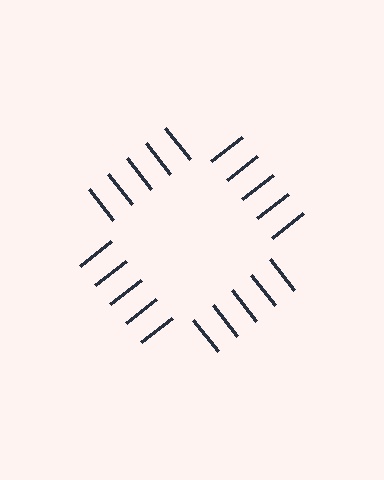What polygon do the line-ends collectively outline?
An illusory square — the line segments terminate on its edges but no continuous stroke is drawn.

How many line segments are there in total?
20 — 5 along each of the 4 edges.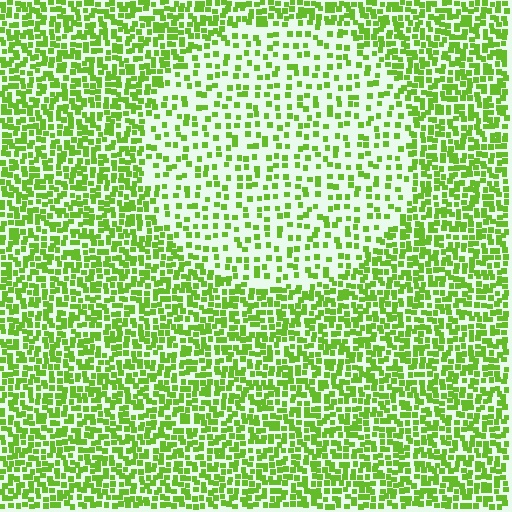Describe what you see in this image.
The image contains small lime elements arranged at two different densities. A circle-shaped region is visible where the elements are less densely packed than the surrounding area.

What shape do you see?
I see a circle.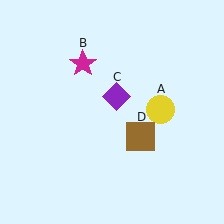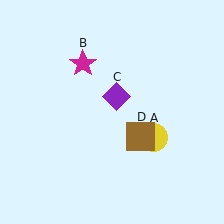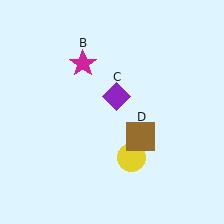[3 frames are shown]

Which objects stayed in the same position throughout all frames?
Magenta star (object B) and purple diamond (object C) and brown square (object D) remained stationary.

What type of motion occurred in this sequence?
The yellow circle (object A) rotated clockwise around the center of the scene.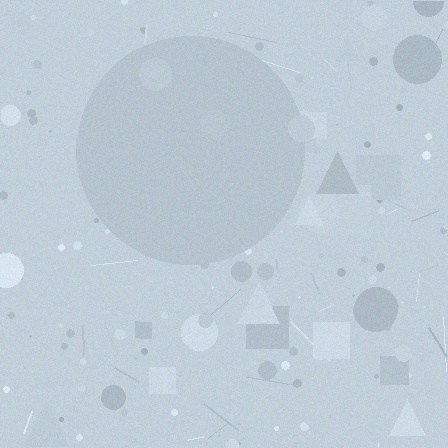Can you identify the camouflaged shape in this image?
The camouflaged shape is a circle.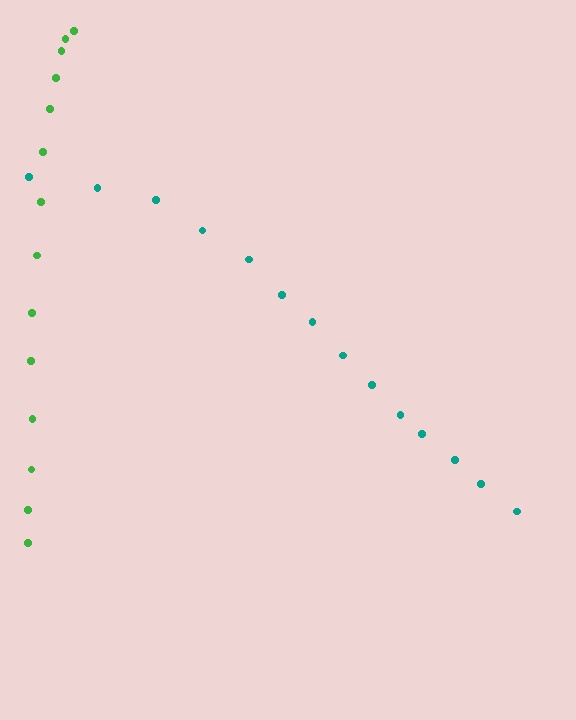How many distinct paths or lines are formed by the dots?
There are 2 distinct paths.